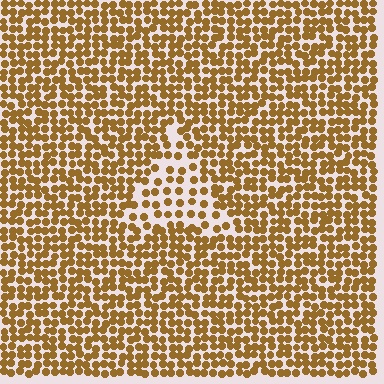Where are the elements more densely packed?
The elements are more densely packed outside the triangle boundary.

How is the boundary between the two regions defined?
The boundary is defined by a change in element density (approximately 1.9x ratio). All elements are the same color, size, and shape.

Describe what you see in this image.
The image contains small brown elements arranged at two different densities. A triangle-shaped region is visible where the elements are less densely packed than the surrounding area.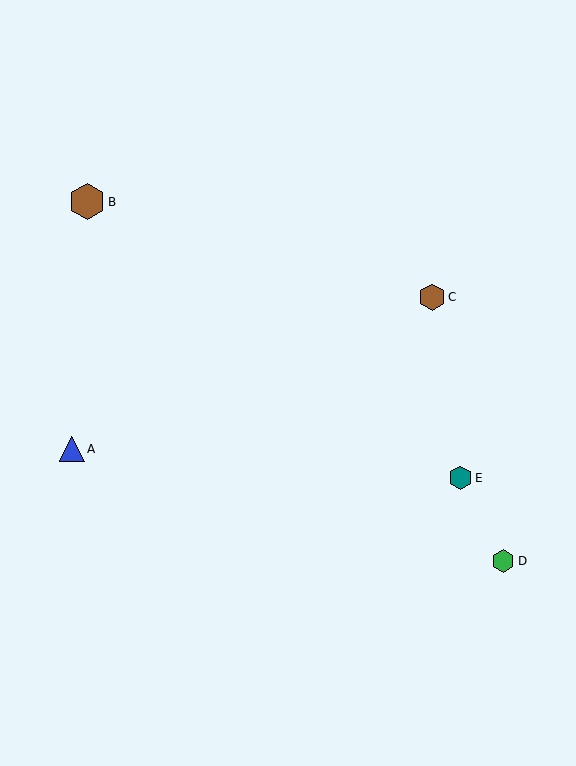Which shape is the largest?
The brown hexagon (labeled B) is the largest.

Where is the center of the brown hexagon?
The center of the brown hexagon is at (432, 297).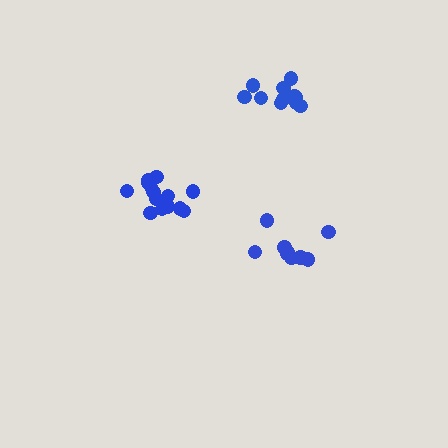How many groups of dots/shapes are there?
There are 3 groups.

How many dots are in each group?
Group 1: 14 dots, Group 2: 12 dots, Group 3: 9 dots (35 total).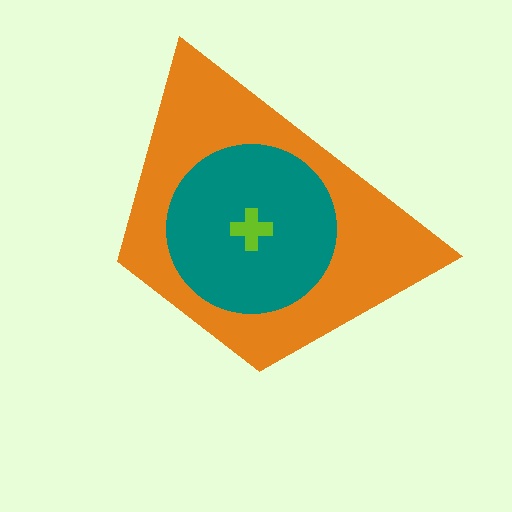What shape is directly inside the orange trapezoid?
The teal circle.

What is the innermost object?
The lime cross.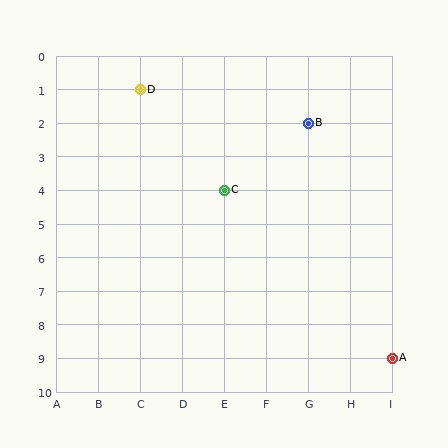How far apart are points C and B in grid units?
Points C and B are 2 columns and 2 rows apart (about 2.8 grid units diagonally).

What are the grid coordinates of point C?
Point C is at grid coordinates (E, 4).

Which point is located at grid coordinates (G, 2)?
Point B is at (G, 2).